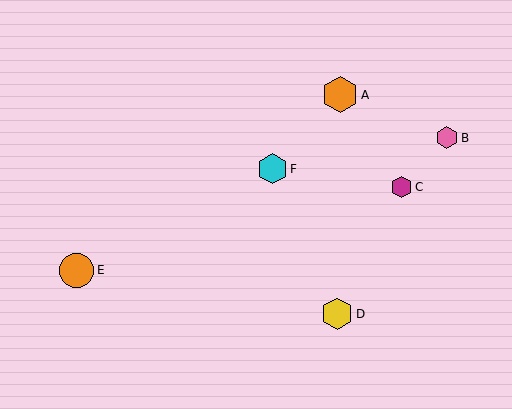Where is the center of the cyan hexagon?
The center of the cyan hexagon is at (272, 169).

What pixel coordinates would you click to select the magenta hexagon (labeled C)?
Click at (401, 187) to select the magenta hexagon C.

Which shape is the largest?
The orange hexagon (labeled A) is the largest.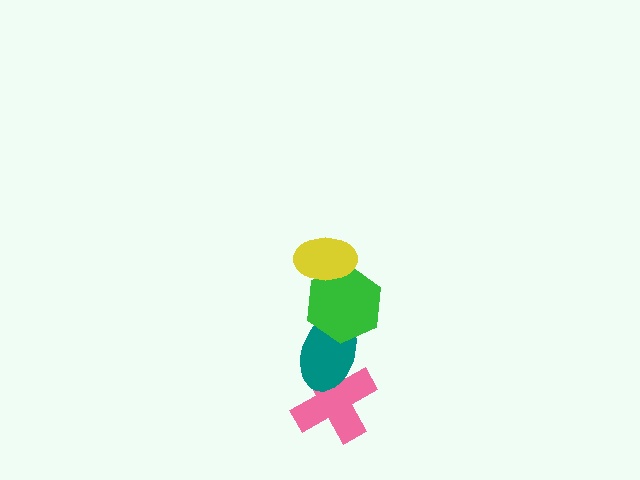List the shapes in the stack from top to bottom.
From top to bottom: the yellow ellipse, the green hexagon, the teal ellipse, the pink cross.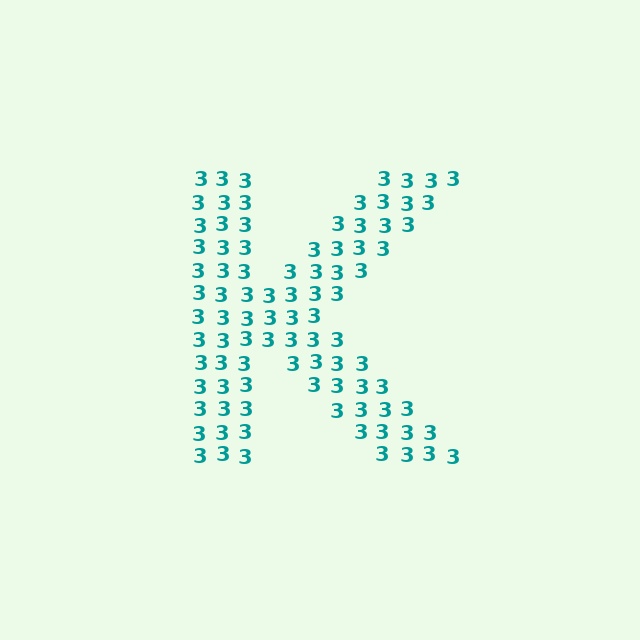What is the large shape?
The large shape is the letter K.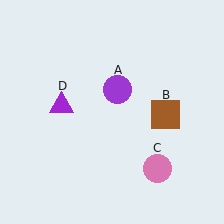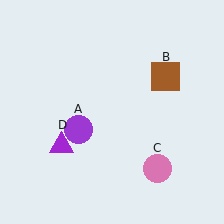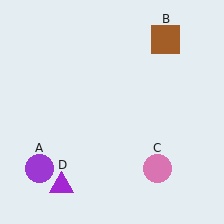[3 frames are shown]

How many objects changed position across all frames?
3 objects changed position: purple circle (object A), brown square (object B), purple triangle (object D).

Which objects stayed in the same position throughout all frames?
Pink circle (object C) remained stationary.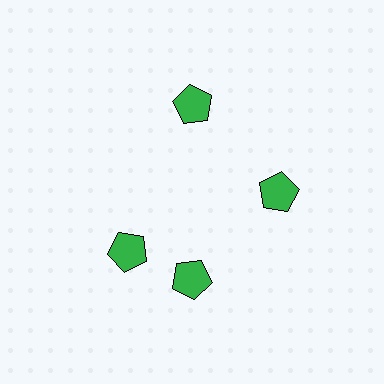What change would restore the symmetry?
The symmetry would be restored by rotating it back into even spacing with its neighbors so that all 4 pentagons sit at equal angles and equal distance from the center.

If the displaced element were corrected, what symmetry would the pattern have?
It would have 4-fold rotational symmetry — the pattern would map onto itself every 90 degrees.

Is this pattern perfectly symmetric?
No. The 4 green pentagons are arranged in a ring, but one element near the 9 o'clock position is rotated out of alignment along the ring, breaking the 4-fold rotational symmetry.